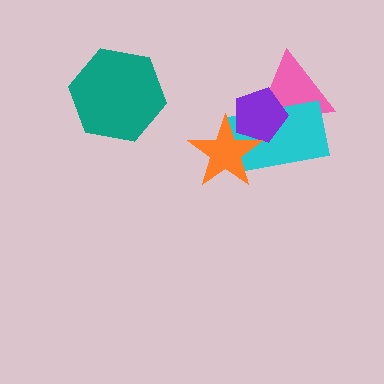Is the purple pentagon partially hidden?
Yes, it is partially covered by another shape.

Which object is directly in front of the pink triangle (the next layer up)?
The cyan rectangle is directly in front of the pink triangle.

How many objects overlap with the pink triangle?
2 objects overlap with the pink triangle.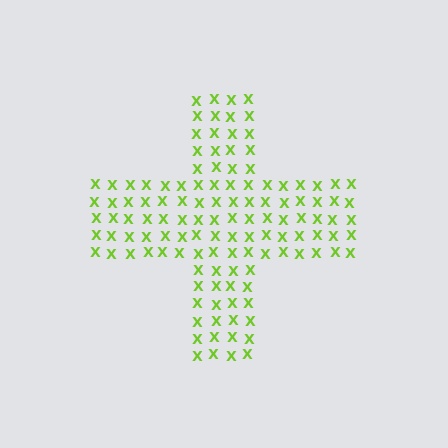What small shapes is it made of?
It is made of small letter X's.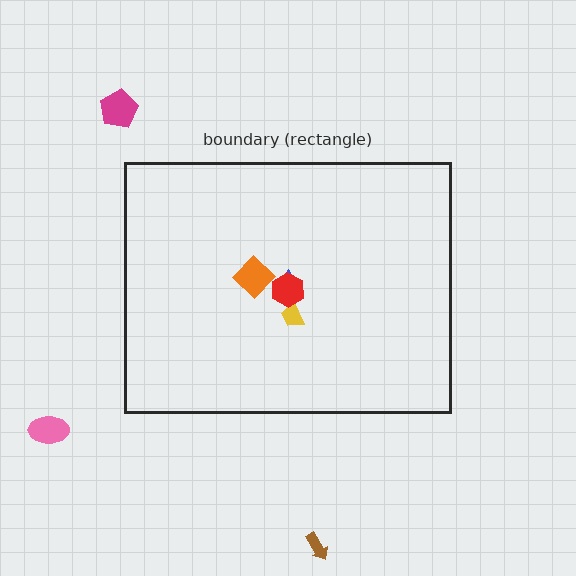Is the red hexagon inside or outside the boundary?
Inside.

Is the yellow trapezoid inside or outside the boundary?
Inside.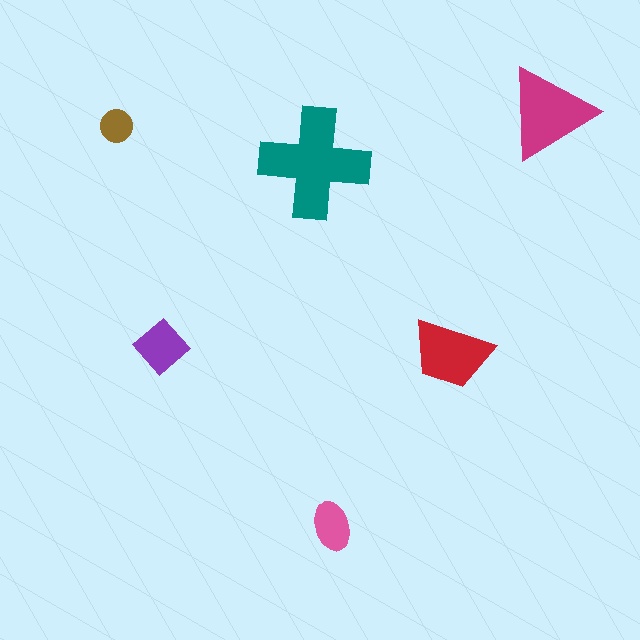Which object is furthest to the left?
The brown circle is leftmost.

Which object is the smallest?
The brown circle.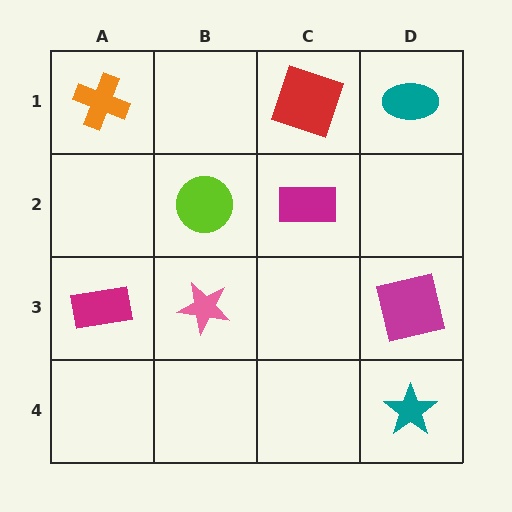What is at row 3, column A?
A magenta rectangle.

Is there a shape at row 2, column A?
No, that cell is empty.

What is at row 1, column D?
A teal ellipse.